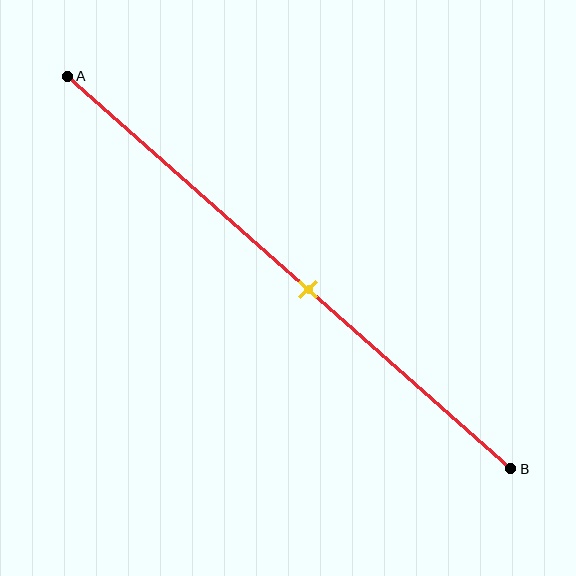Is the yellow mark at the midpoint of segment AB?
No, the mark is at about 55% from A, not at the 50% midpoint.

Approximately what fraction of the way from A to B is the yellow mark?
The yellow mark is approximately 55% of the way from A to B.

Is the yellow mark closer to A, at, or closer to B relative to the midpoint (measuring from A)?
The yellow mark is closer to point B than the midpoint of segment AB.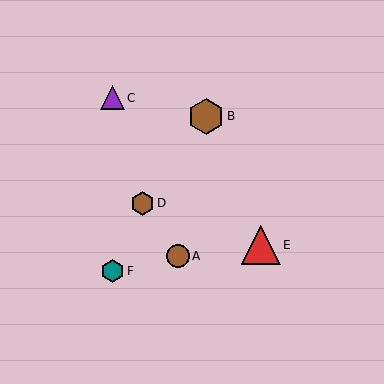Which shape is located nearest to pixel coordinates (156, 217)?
The brown hexagon (labeled D) at (143, 203) is nearest to that location.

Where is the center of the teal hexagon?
The center of the teal hexagon is at (112, 271).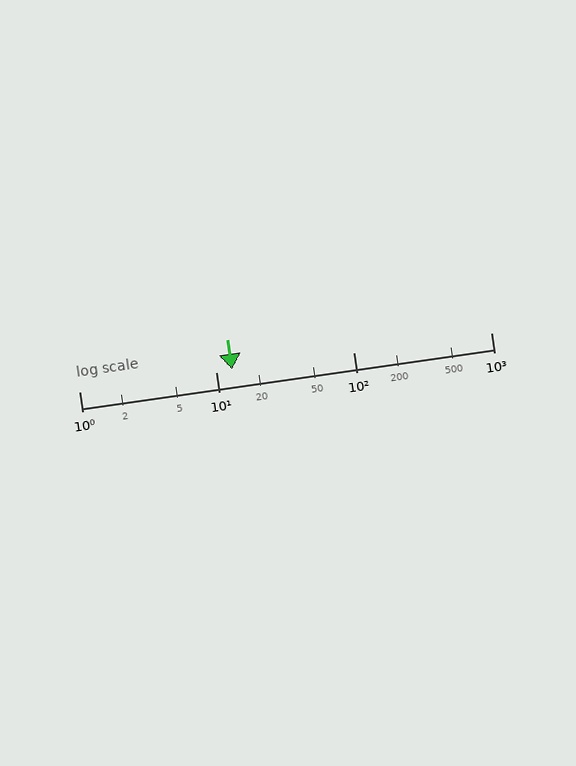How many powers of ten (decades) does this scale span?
The scale spans 3 decades, from 1 to 1000.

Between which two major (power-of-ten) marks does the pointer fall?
The pointer is between 10 and 100.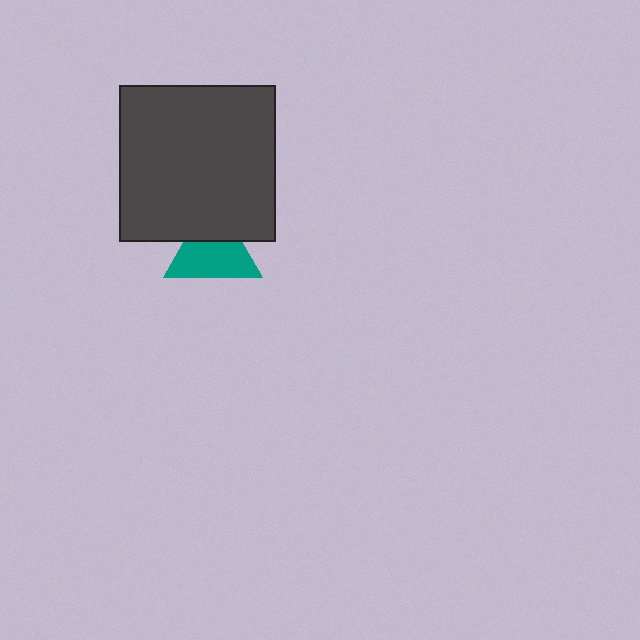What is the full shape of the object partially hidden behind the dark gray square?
The partially hidden object is a teal triangle.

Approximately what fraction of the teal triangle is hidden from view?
Roughly 34% of the teal triangle is hidden behind the dark gray square.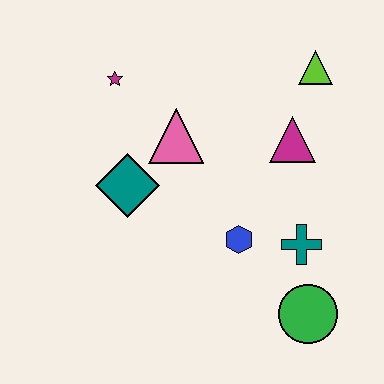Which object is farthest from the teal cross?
The magenta star is farthest from the teal cross.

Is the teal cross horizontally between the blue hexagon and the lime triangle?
Yes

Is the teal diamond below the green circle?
No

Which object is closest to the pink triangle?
The teal diamond is closest to the pink triangle.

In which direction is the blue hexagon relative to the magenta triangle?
The blue hexagon is below the magenta triangle.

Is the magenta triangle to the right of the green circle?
No